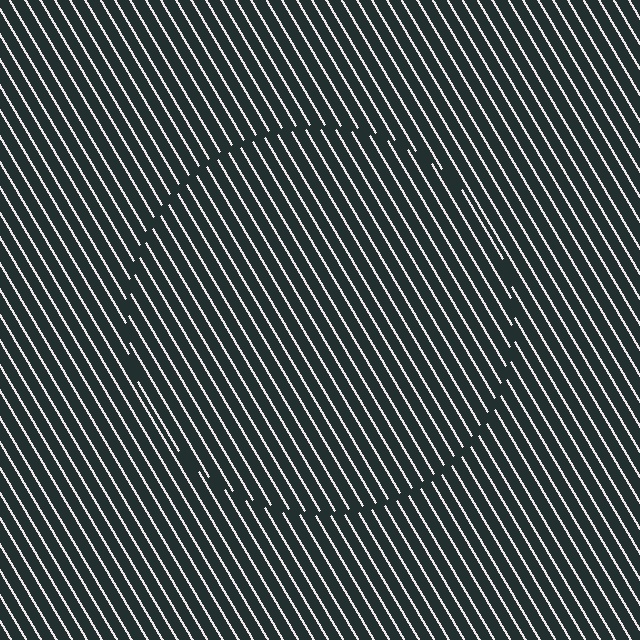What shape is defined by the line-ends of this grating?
An illusory circle. The interior of the shape contains the same grating, shifted by half a period — the contour is defined by the phase discontinuity where line-ends from the inner and outer gratings abut.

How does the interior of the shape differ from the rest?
The interior of the shape contains the same grating, shifted by half a period — the contour is defined by the phase discontinuity where line-ends from the inner and outer gratings abut.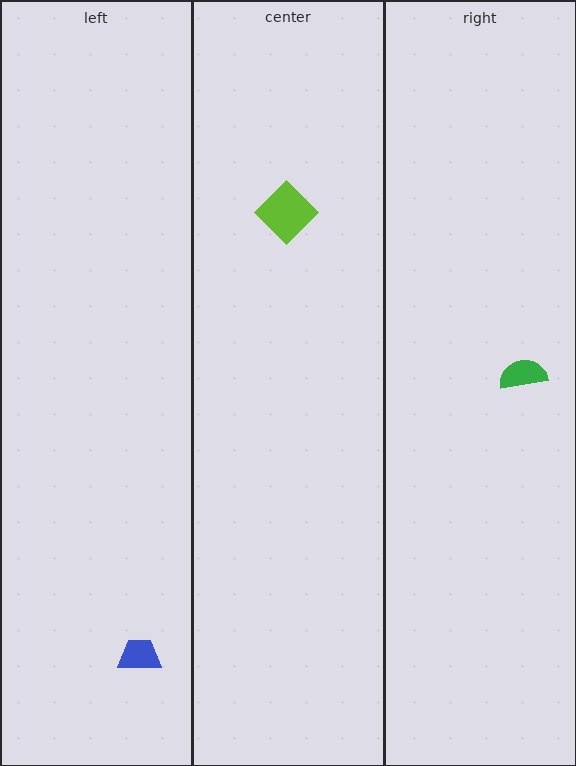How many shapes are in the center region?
1.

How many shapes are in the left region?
1.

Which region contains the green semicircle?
The right region.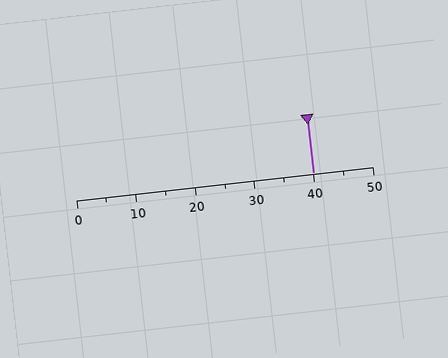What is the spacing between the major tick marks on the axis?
The major ticks are spaced 10 apart.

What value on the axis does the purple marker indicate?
The marker indicates approximately 40.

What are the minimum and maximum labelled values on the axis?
The axis runs from 0 to 50.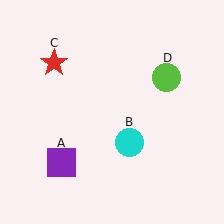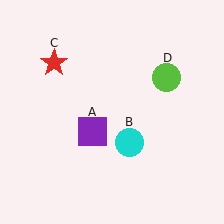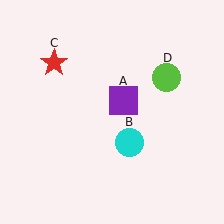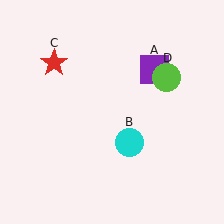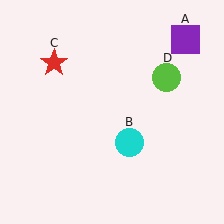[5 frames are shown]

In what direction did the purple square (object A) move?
The purple square (object A) moved up and to the right.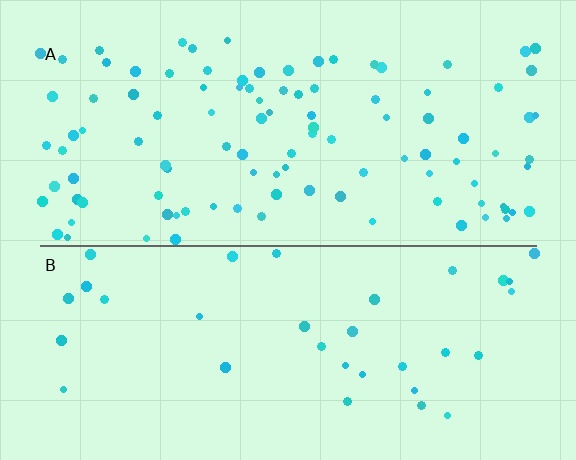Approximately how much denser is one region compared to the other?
Approximately 3.0× — region A over region B.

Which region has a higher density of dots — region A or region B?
A (the top).